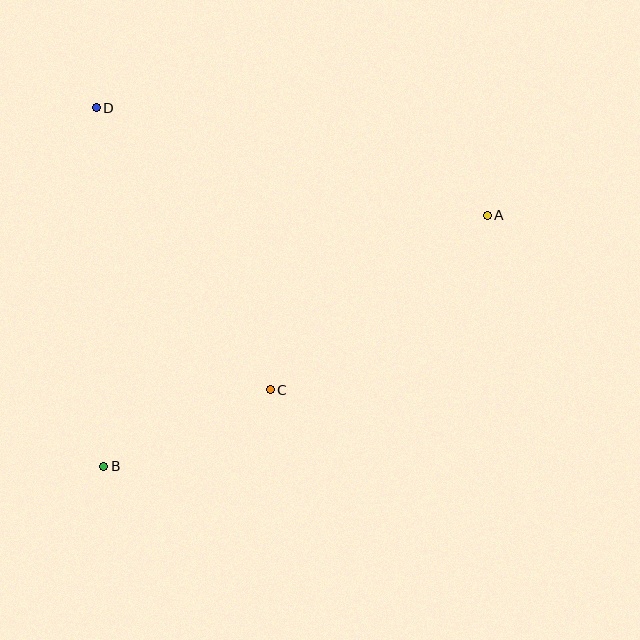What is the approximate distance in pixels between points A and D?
The distance between A and D is approximately 406 pixels.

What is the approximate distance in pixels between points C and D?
The distance between C and D is approximately 331 pixels.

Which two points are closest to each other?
Points B and C are closest to each other.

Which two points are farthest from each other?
Points A and B are farthest from each other.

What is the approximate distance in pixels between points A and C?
The distance between A and C is approximately 279 pixels.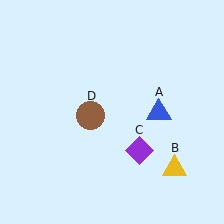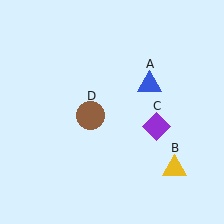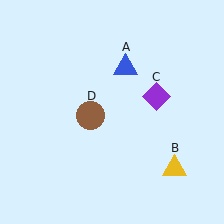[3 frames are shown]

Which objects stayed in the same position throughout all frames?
Yellow triangle (object B) and brown circle (object D) remained stationary.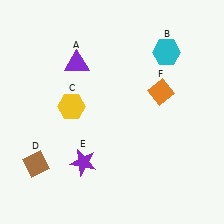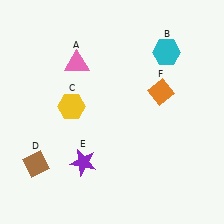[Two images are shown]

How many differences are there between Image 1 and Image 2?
There is 1 difference between the two images.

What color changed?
The triangle (A) changed from purple in Image 1 to pink in Image 2.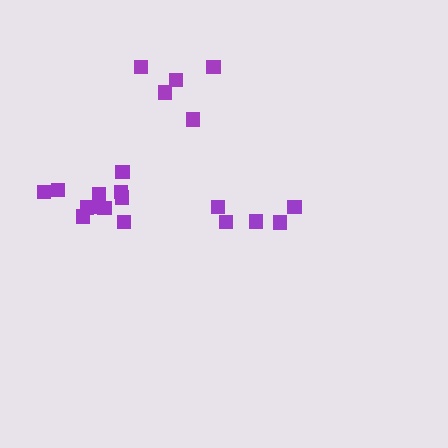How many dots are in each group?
Group 1: 5 dots, Group 2: 11 dots, Group 3: 5 dots (21 total).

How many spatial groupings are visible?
There are 3 spatial groupings.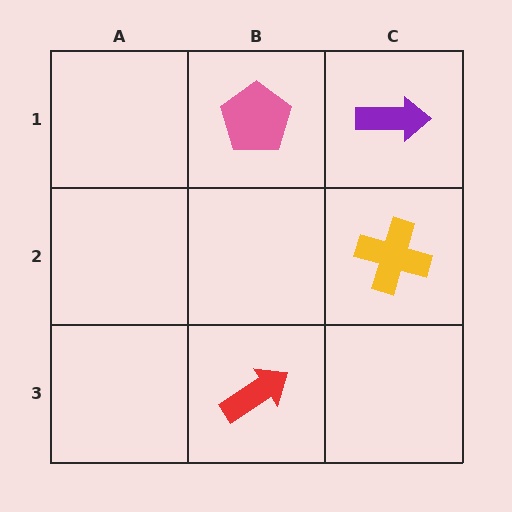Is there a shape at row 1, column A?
No, that cell is empty.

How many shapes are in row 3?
1 shape.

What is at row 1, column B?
A pink pentagon.